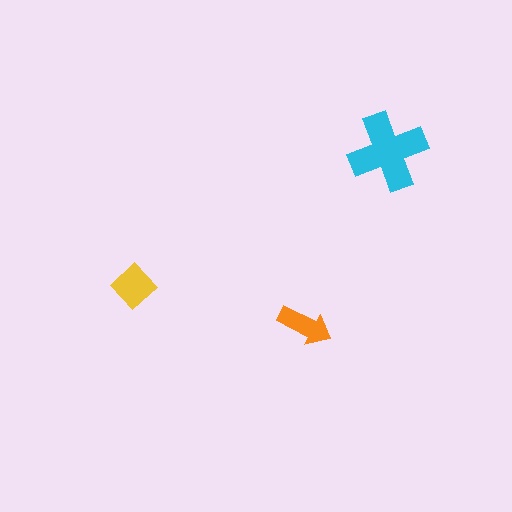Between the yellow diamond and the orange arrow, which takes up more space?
The yellow diamond.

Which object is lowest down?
The orange arrow is bottommost.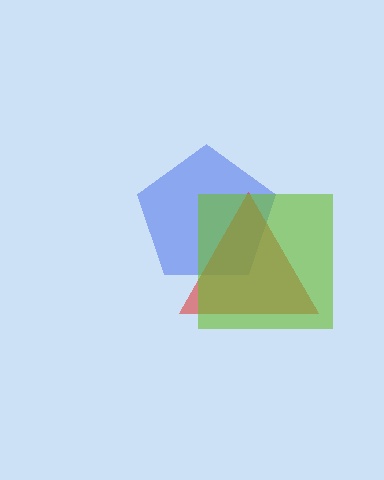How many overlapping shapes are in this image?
There are 3 overlapping shapes in the image.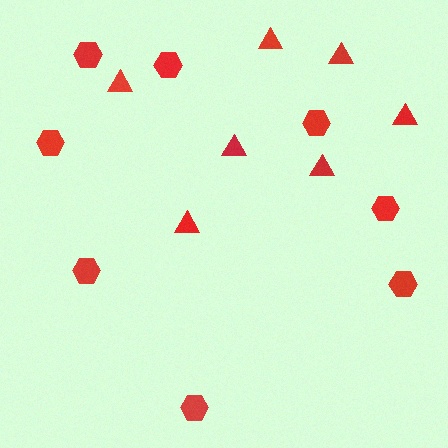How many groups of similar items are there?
There are 2 groups: one group of hexagons (8) and one group of triangles (7).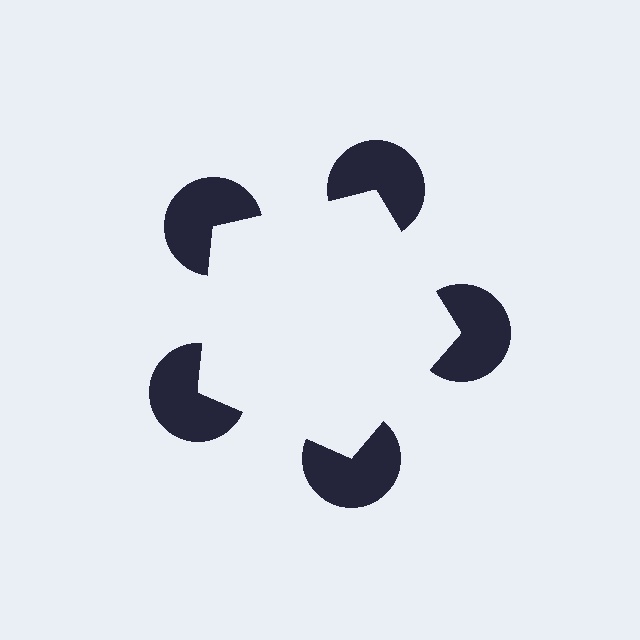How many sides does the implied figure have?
5 sides.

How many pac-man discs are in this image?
There are 5 — one at each vertex of the illusory pentagon.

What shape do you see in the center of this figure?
An illusory pentagon — its edges are inferred from the aligned wedge cuts in the pac-man discs, not physically drawn.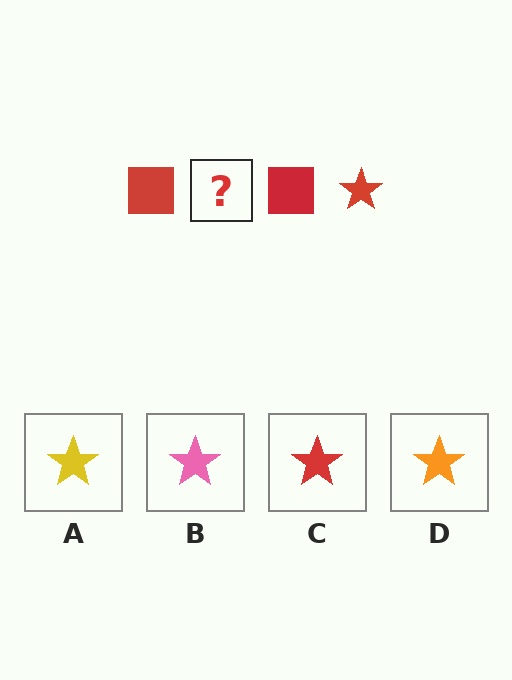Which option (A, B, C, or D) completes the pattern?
C.